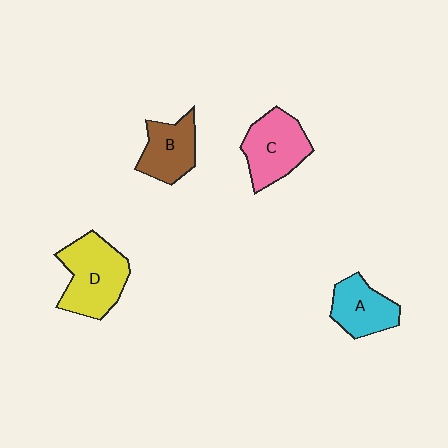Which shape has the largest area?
Shape D (yellow).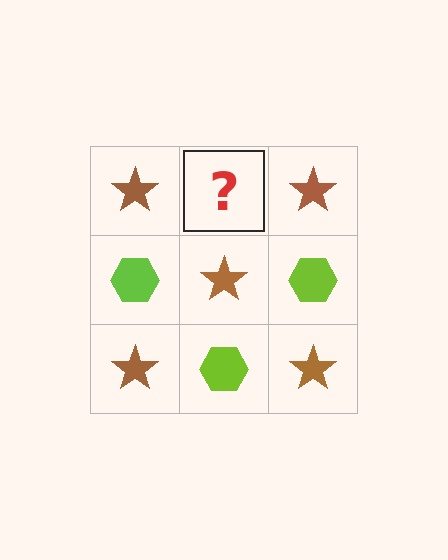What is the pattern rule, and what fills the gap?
The rule is that it alternates brown star and lime hexagon in a checkerboard pattern. The gap should be filled with a lime hexagon.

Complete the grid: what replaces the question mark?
The question mark should be replaced with a lime hexagon.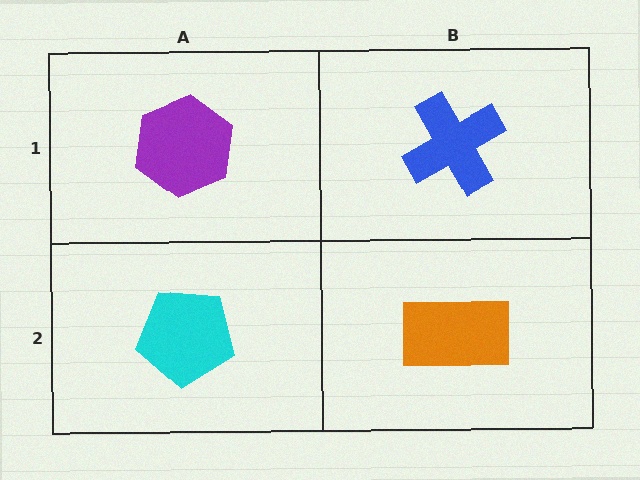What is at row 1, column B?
A blue cross.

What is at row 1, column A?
A purple hexagon.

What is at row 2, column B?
An orange rectangle.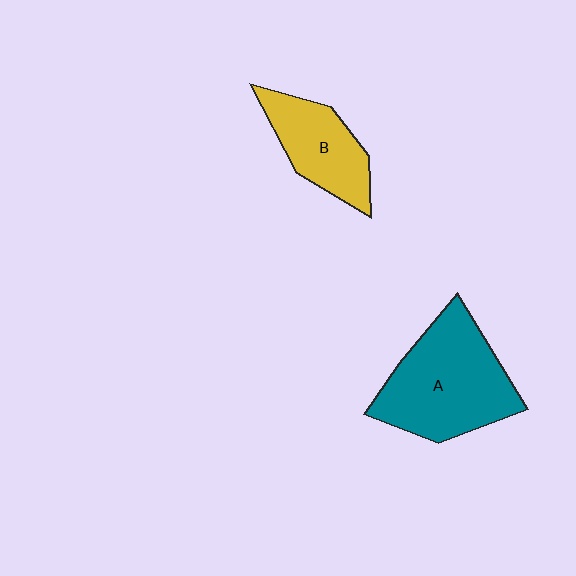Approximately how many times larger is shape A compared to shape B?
Approximately 1.7 times.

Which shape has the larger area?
Shape A (teal).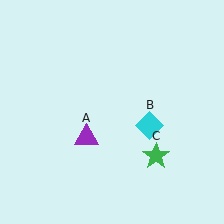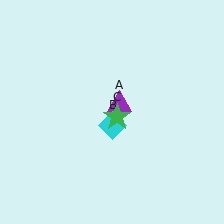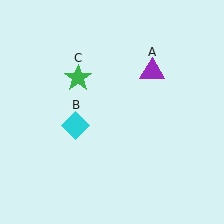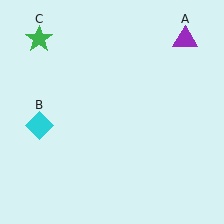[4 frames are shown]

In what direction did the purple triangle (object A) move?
The purple triangle (object A) moved up and to the right.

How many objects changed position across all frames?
3 objects changed position: purple triangle (object A), cyan diamond (object B), green star (object C).